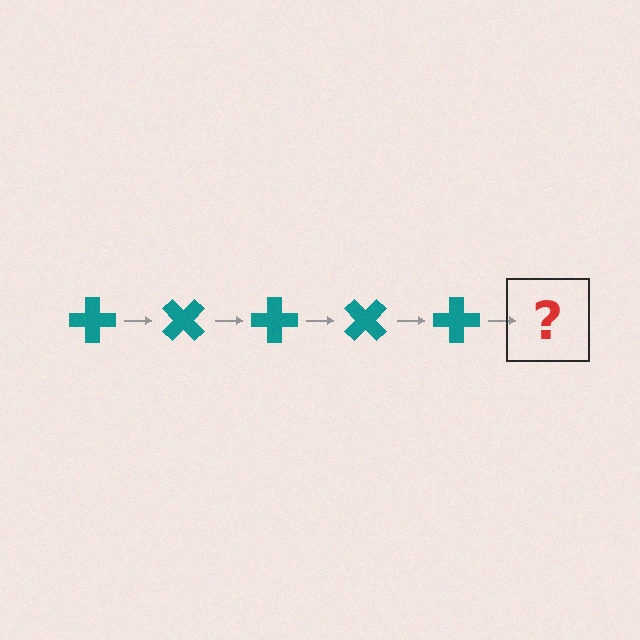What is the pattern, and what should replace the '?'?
The pattern is that the cross rotates 45 degrees each step. The '?' should be a teal cross rotated 225 degrees.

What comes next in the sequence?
The next element should be a teal cross rotated 225 degrees.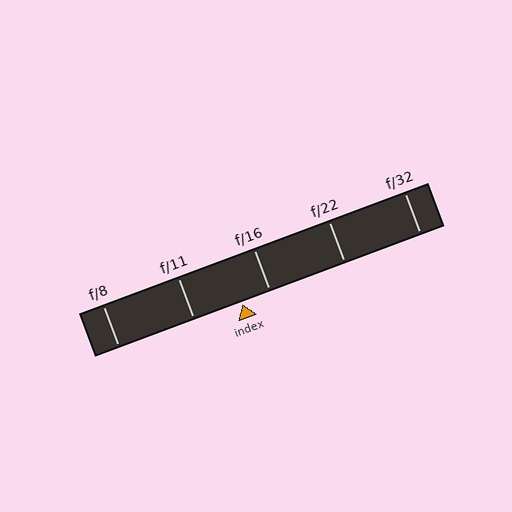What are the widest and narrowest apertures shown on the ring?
The widest aperture shown is f/8 and the narrowest is f/32.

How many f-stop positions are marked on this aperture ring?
There are 5 f-stop positions marked.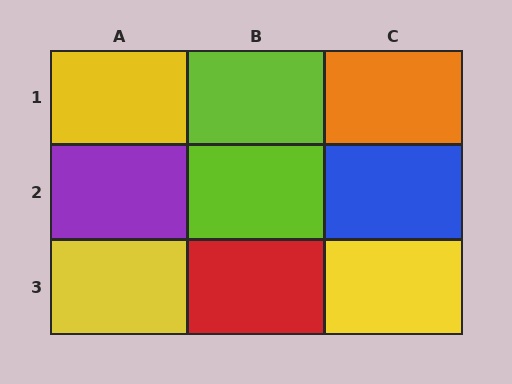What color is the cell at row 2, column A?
Purple.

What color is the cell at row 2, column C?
Blue.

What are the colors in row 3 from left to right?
Yellow, red, yellow.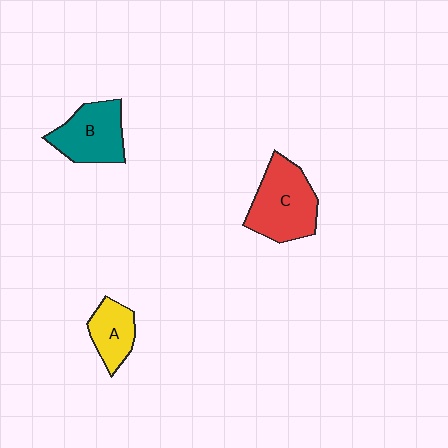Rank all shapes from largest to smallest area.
From largest to smallest: C (red), B (teal), A (yellow).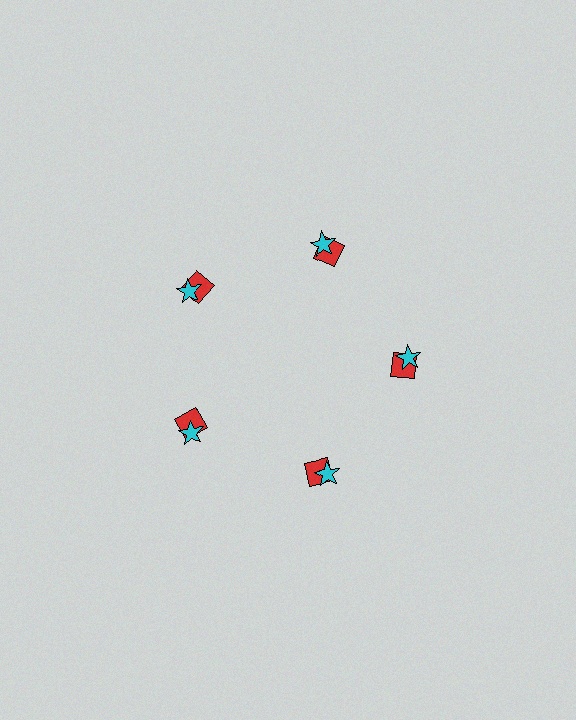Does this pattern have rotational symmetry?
Yes, this pattern has 5-fold rotational symmetry. It looks the same after rotating 72 degrees around the center.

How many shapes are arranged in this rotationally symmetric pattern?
There are 10 shapes, arranged in 5 groups of 2.